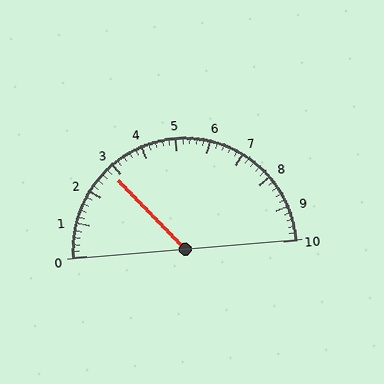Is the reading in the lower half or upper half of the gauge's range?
The reading is in the lower half of the range (0 to 10).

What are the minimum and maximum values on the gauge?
The gauge ranges from 0 to 10.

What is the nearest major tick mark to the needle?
The nearest major tick mark is 3.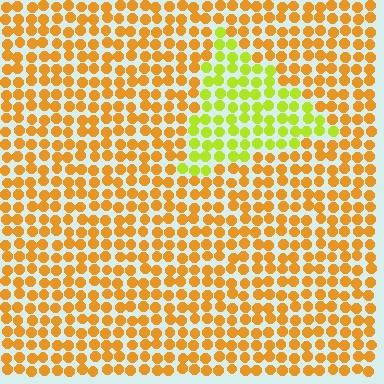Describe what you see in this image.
The image is filled with small orange elements in a uniform arrangement. A triangle-shaped region is visible where the elements are tinted to a slightly different hue, forming a subtle color boundary.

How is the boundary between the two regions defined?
The boundary is defined purely by a slight shift in hue (about 43 degrees). Spacing, size, and orientation are identical on both sides.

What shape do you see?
I see a triangle.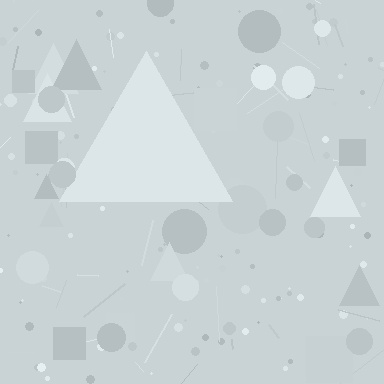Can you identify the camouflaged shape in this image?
The camouflaged shape is a triangle.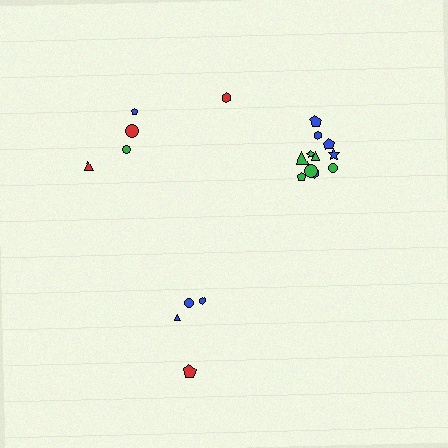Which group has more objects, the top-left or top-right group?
The top-right group.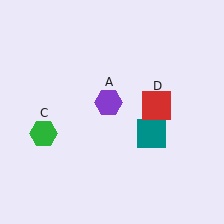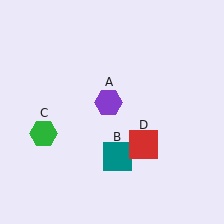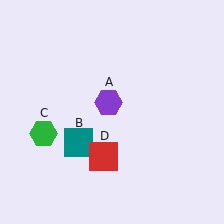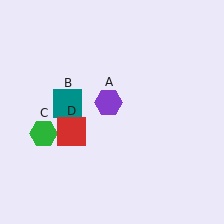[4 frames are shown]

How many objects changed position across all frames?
2 objects changed position: teal square (object B), red square (object D).